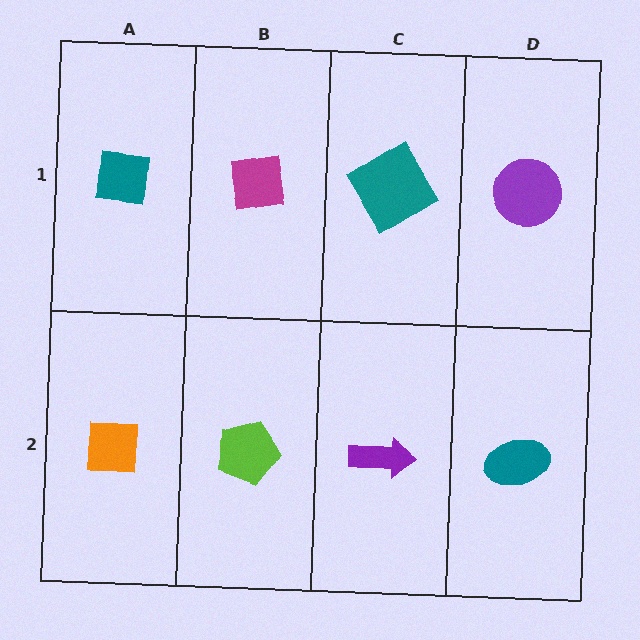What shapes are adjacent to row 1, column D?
A teal ellipse (row 2, column D), a teal diamond (row 1, column C).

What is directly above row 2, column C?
A teal diamond.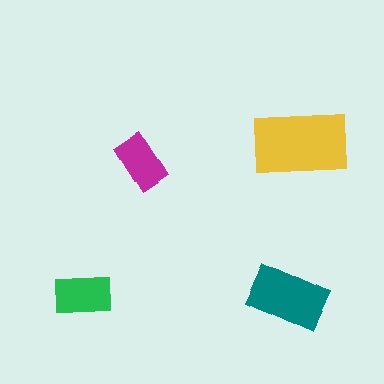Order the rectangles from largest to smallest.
the yellow one, the teal one, the green one, the magenta one.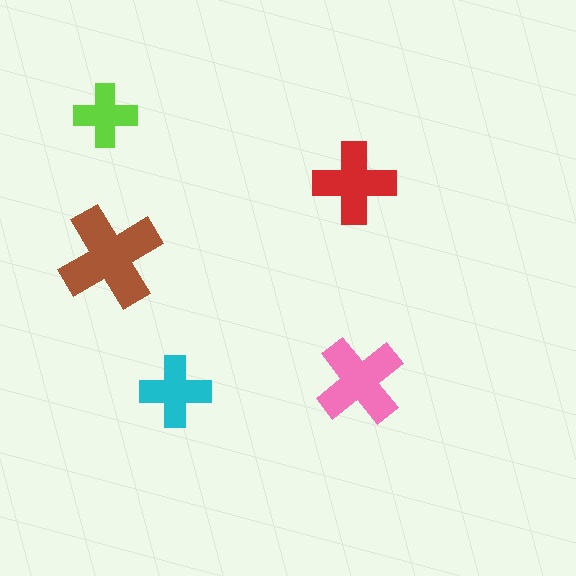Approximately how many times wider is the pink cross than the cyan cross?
About 1.5 times wider.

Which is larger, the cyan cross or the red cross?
The red one.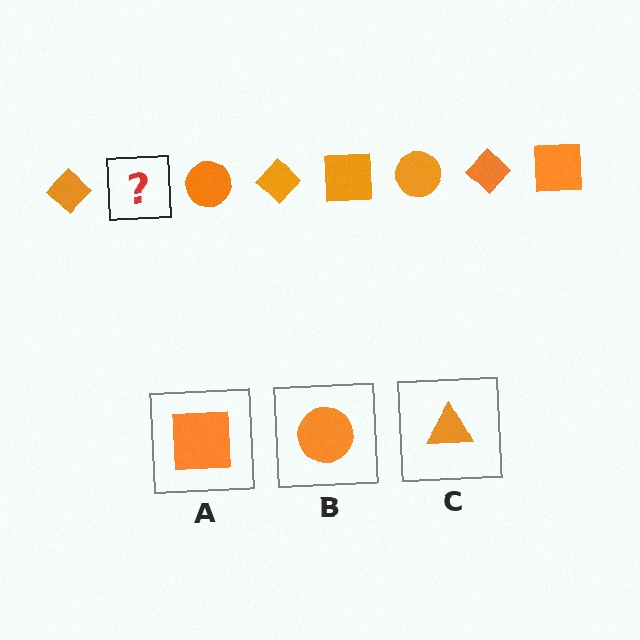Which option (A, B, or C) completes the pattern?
A.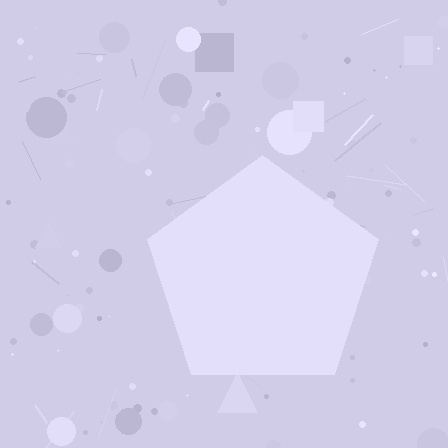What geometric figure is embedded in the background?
A pentagon is embedded in the background.